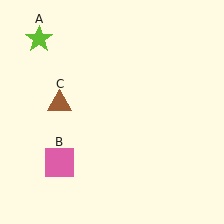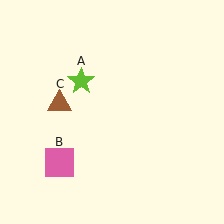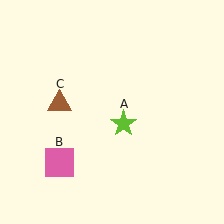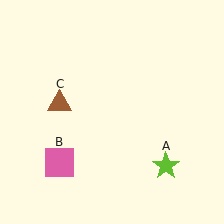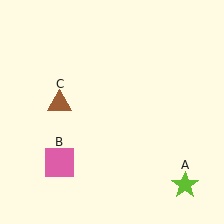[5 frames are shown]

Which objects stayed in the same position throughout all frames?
Pink square (object B) and brown triangle (object C) remained stationary.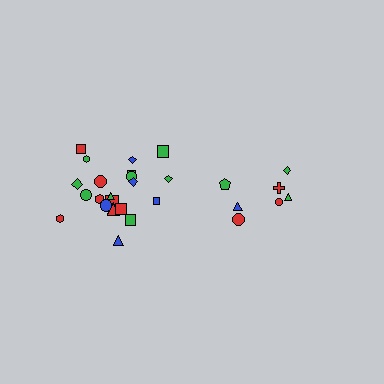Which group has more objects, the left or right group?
The left group.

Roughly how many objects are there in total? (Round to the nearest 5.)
Roughly 30 objects in total.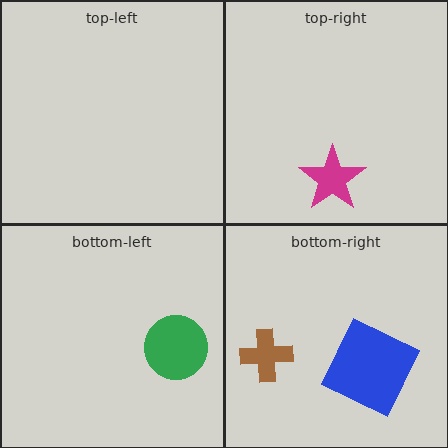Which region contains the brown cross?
The bottom-right region.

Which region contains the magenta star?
The top-right region.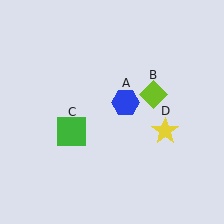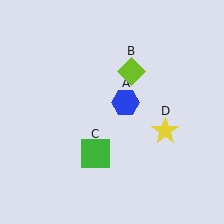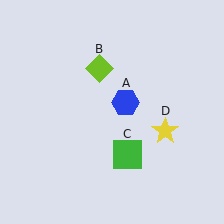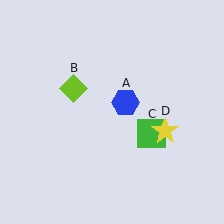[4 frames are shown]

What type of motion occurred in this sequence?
The lime diamond (object B), green square (object C) rotated counterclockwise around the center of the scene.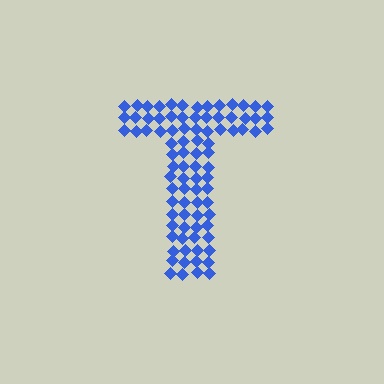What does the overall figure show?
The overall figure shows the letter T.